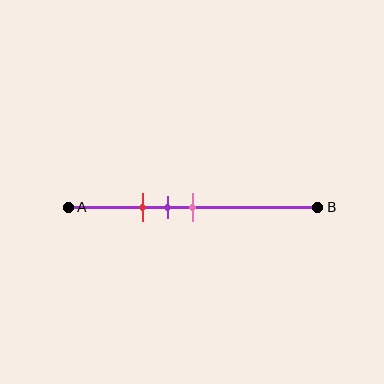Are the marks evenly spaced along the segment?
Yes, the marks are approximately evenly spaced.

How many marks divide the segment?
There are 3 marks dividing the segment.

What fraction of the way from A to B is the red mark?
The red mark is approximately 30% (0.3) of the way from A to B.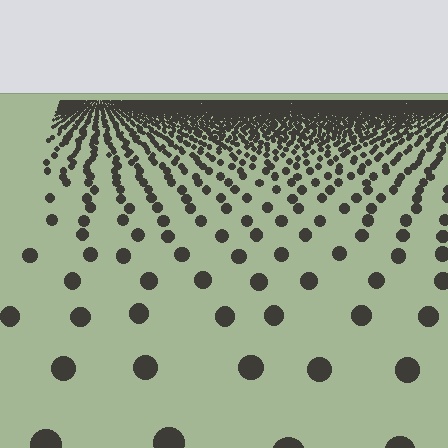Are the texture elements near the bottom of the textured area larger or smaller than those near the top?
Larger. Near the bottom, elements are closer to the viewer and appear at a bigger on-screen size.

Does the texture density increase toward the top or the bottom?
Density increases toward the top.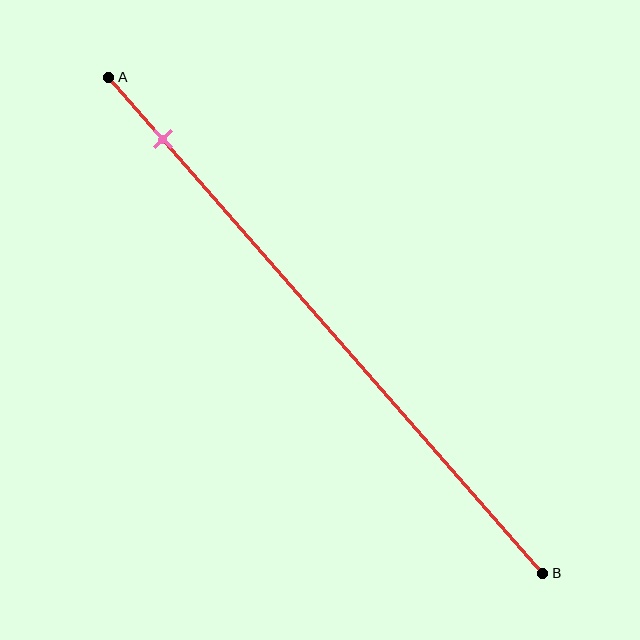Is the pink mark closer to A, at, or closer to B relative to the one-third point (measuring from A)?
The pink mark is closer to point A than the one-third point of segment AB.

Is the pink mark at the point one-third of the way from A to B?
No, the mark is at about 10% from A, not at the 33% one-third point.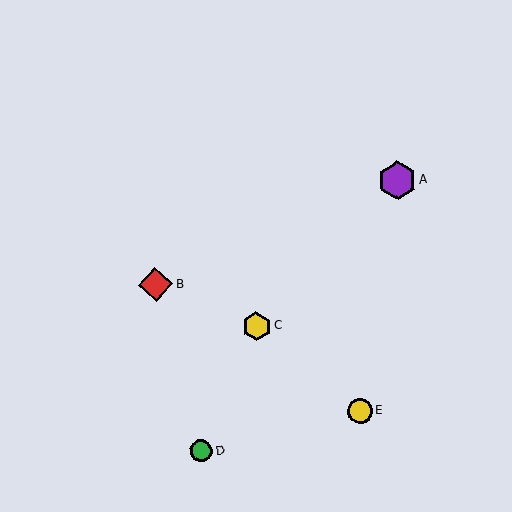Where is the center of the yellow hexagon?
The center of the yellow hexagon is at (257, 326).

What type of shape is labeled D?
Shape D is a green circle.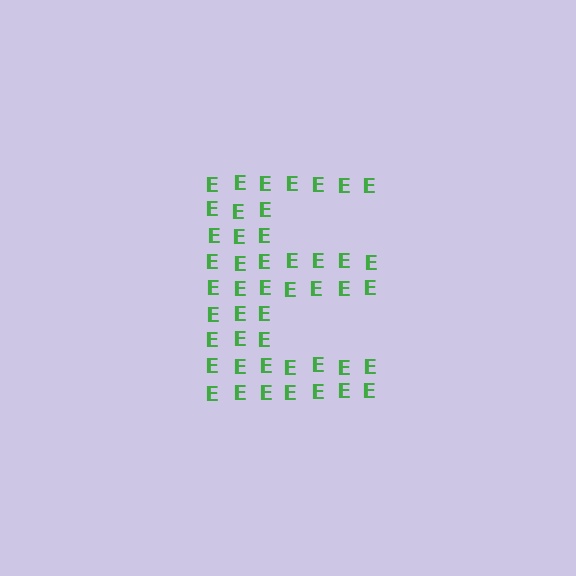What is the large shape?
The large shape is the letter E.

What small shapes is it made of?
It is made of small letter E's.